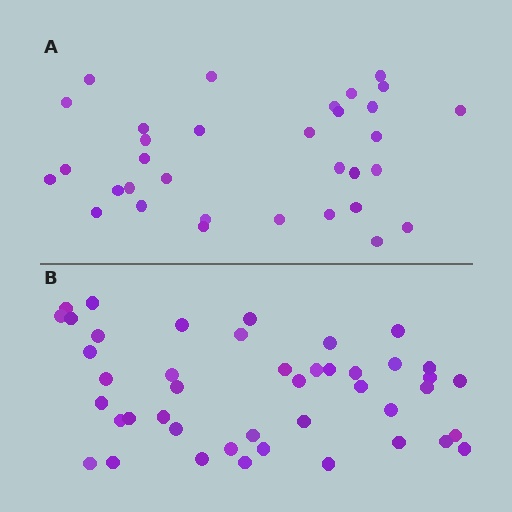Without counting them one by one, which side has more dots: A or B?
Region B (the bottom region) has more dots.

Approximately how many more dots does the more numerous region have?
Region B has roughly 12 or so more dots than region A.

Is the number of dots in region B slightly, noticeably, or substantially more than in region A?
Region B has noticeably more, but not dramatically so. The ratio is roughly 1.3 to 1.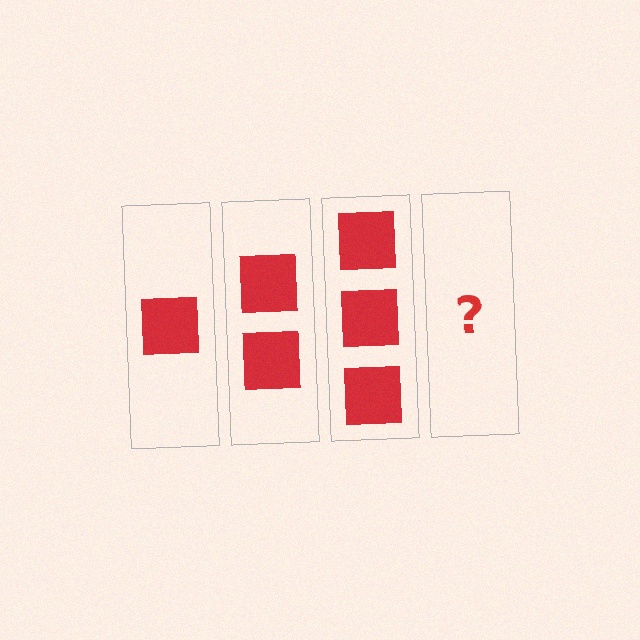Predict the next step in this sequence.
The next step is 4 squares.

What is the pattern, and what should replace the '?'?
The pattern is that each step adds one more square. The '?' should be 4 squares.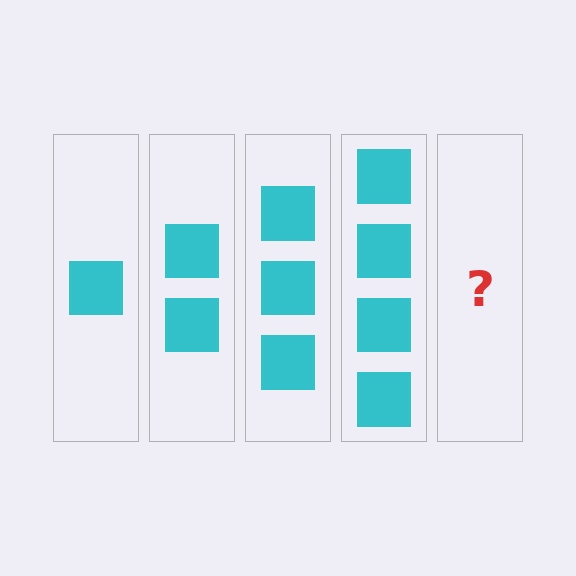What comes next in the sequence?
The next element should be 5 squares.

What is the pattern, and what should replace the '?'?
The pattern is that each step adds one more square. The '?' should be 5 squares.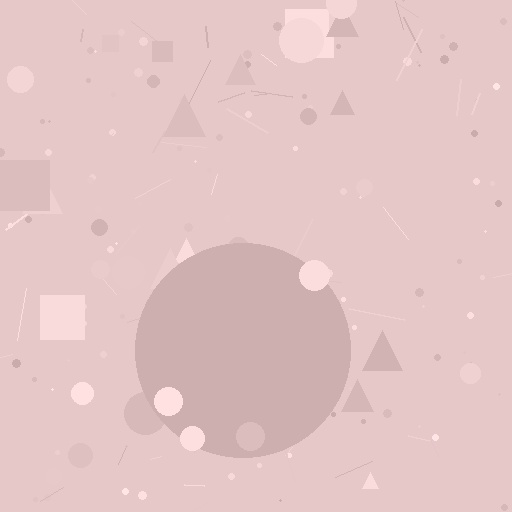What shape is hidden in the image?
A circle is hidden in the image.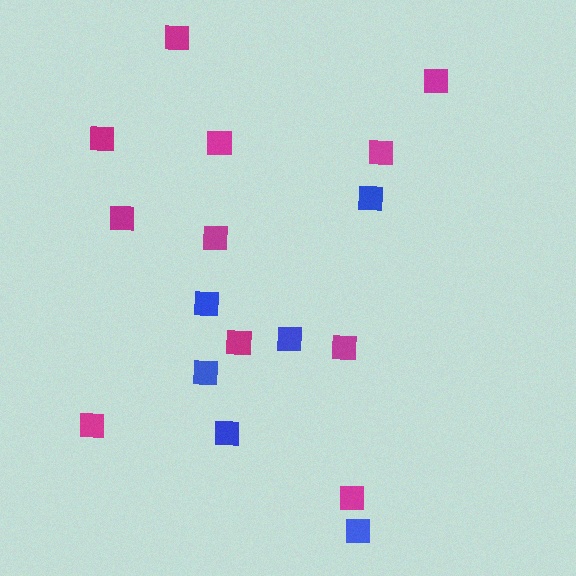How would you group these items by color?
There are 2 groups: one group of magenta squares (11) and one group of blue squares (6).